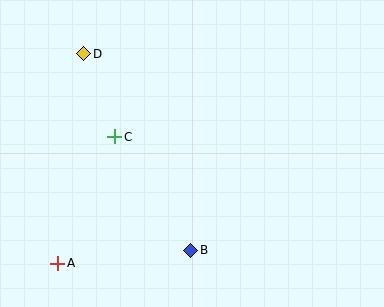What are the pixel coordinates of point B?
Point B is at (191, 250).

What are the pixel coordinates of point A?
Point A is at (58, 263).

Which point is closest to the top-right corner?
Point C is closest to the top-right corner.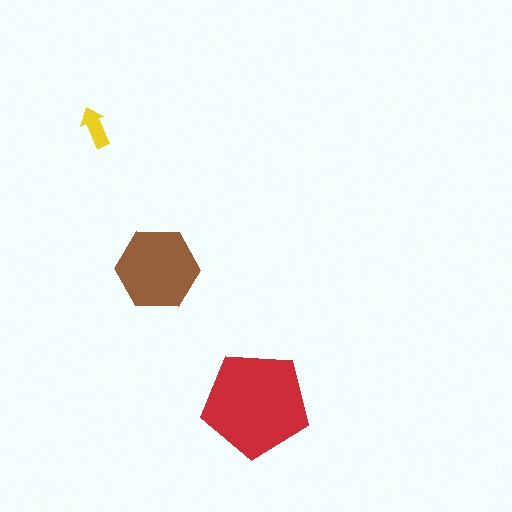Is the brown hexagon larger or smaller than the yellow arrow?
Larger.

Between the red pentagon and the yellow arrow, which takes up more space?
The red pentagon.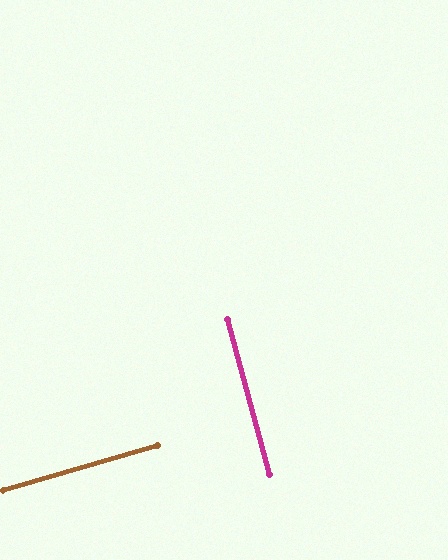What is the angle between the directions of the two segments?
Approximately 89 degrees.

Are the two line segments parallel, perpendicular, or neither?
Perpendicular — they meet at approximately 89°.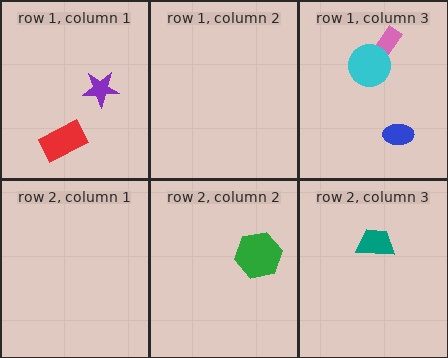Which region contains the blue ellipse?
The row 1, column 3 region.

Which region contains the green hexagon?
The row 2, column 2 region.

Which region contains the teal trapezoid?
The row 2, column 3 region.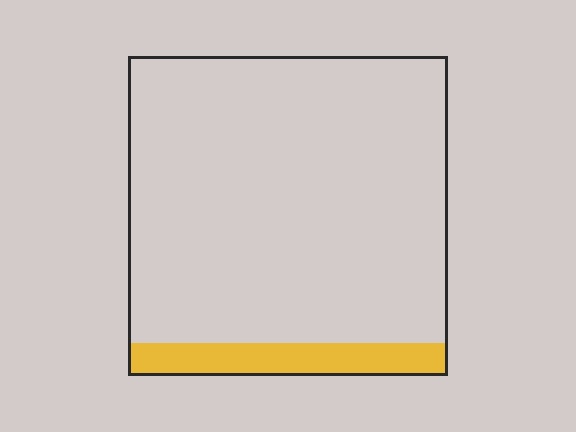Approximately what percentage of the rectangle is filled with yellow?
Approximately 10%.